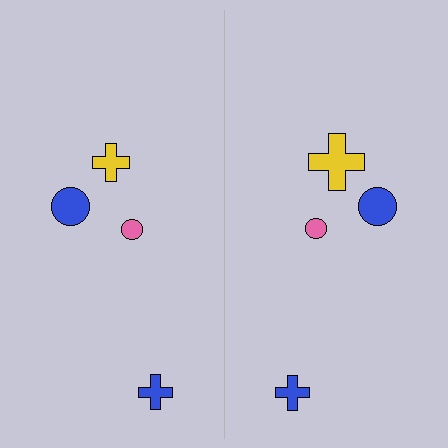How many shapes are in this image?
There are 8 shapes in this image.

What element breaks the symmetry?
The yellow cross on the right side has a different size than its mirror counterpart.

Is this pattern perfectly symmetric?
No, the pattern is not perfectly symmetric. The yellow cross on the right side has a different size than its mirror counterpart.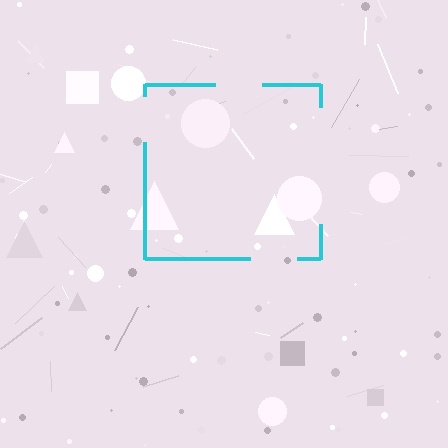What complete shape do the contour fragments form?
The contour fragments form a square.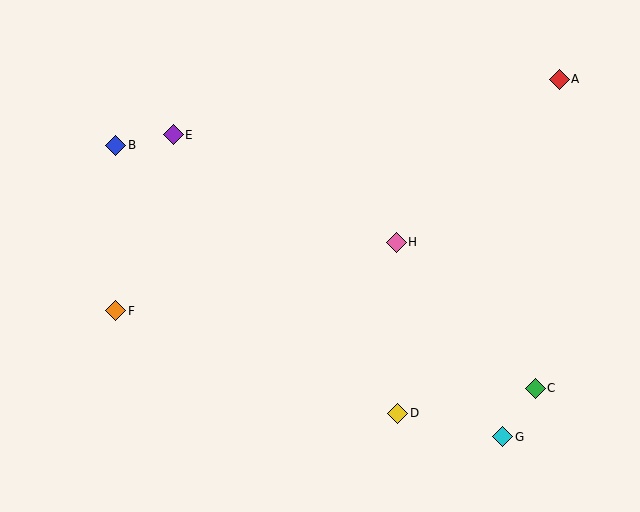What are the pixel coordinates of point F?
Point F is at (116, 311).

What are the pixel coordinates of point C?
Point C is at (535, 388).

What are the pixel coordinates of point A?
Point A is at (559, 79).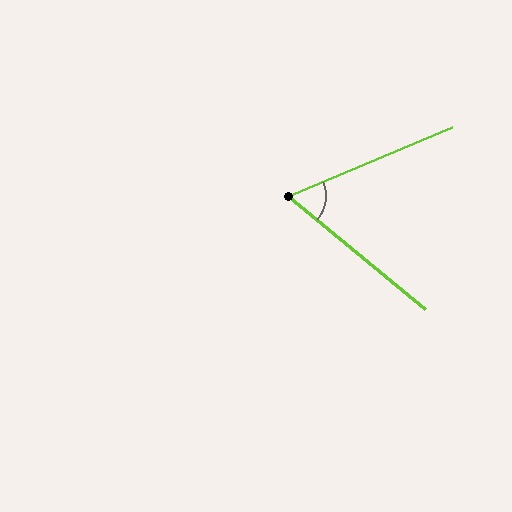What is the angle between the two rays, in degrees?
Approximately 62 degrees.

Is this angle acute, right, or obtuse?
It is acute.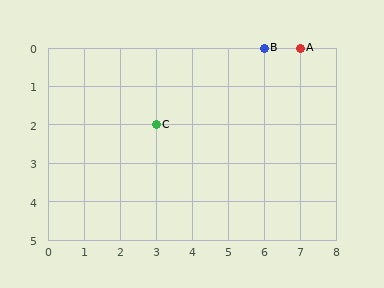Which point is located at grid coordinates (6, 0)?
Point B is at (6, 0).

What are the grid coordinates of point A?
Point A is at grid coordinates (7, 0).